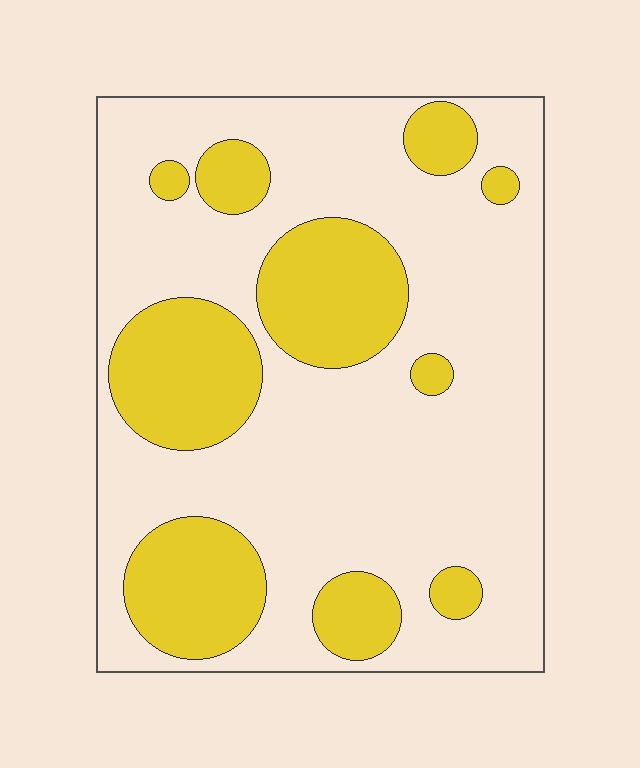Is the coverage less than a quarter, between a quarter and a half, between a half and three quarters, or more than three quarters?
Between a quarter and a half.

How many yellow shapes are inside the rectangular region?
10.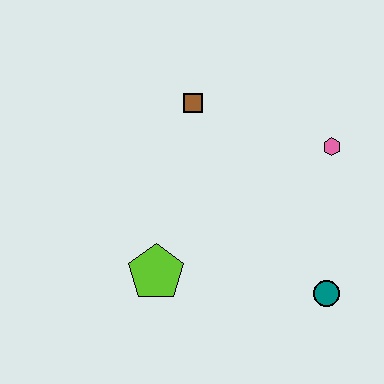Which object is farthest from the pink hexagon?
The lime pentagon is farthest from the pink hexagon.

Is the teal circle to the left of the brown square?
No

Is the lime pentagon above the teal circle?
Yes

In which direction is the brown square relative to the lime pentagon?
The brown square is above the lime pentagon.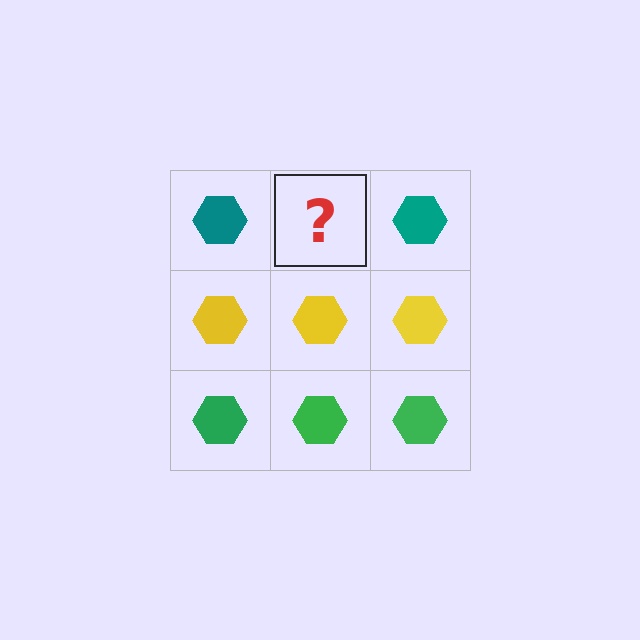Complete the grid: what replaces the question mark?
The question mark should be replaced with a teal hexagon.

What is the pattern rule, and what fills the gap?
The rule is that each row has a consistent color. The gap should be filled with a teal hexagon.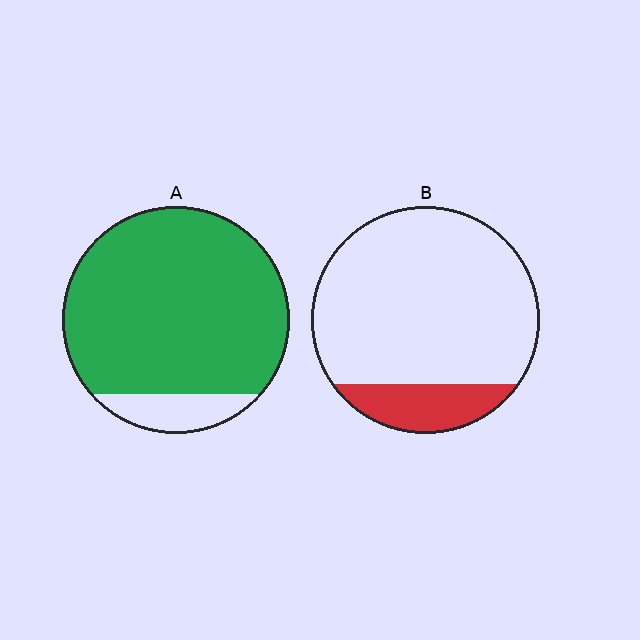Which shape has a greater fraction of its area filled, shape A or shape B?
Shape A.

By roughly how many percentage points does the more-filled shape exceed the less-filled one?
By roughly 70 percentage points (A over B).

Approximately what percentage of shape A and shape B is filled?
A is approximately 90% and B is approximately 15%.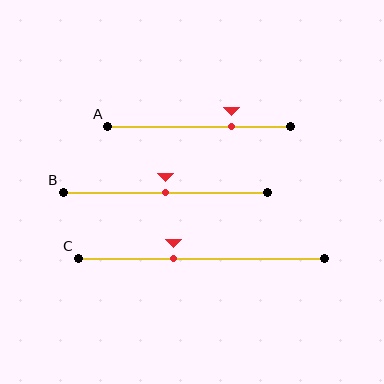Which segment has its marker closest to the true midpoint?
Segment B has its marker closest to the true midpoint.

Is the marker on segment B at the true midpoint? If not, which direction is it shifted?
Yes, the marker on segment B is at the true midpoint.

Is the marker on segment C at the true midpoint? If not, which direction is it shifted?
No, the marker on segment C is shifted to the left by about 11% of the segment length.